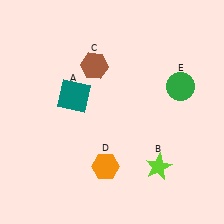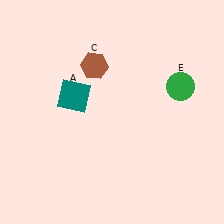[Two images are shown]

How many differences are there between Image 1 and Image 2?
There are 2 differences between the two images.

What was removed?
The orange hexagon (D), the lime star (B) were removed in Image 2.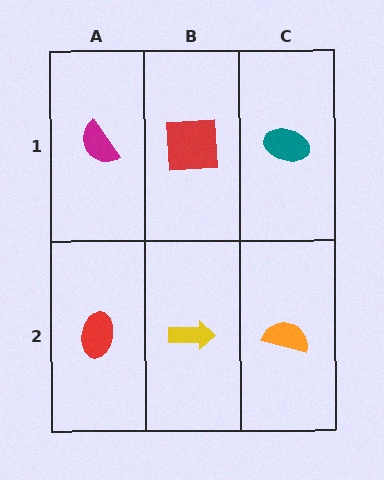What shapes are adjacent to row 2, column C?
A teal ellipse (row 1, column C), a yellow arrow (row 2, column B).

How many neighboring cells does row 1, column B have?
3.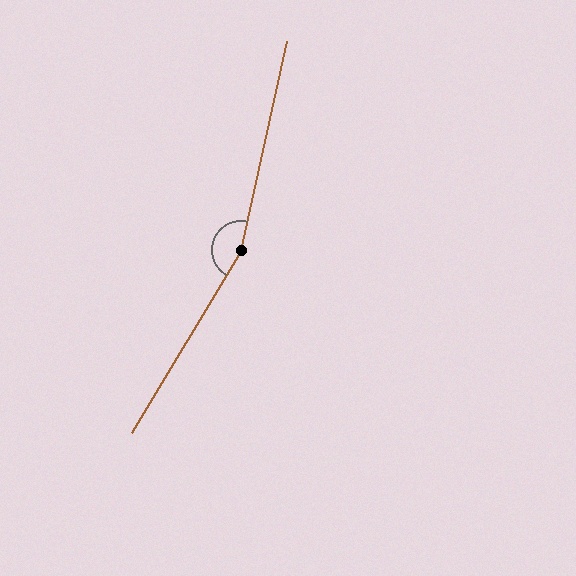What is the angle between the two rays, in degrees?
Approximately 162 degrees.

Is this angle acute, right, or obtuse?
It is obtuse.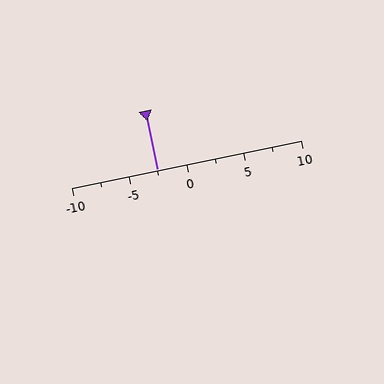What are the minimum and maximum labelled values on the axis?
The axis runs from -10 to 10.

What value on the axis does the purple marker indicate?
The marker indicates approximately -2.5.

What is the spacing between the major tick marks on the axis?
The major ticks are spaced 5 apart.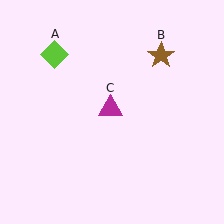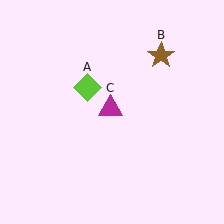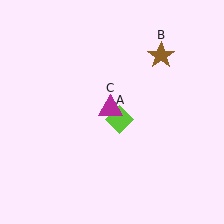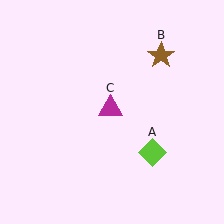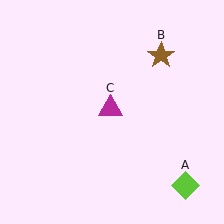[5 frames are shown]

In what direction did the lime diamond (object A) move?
The lime diamond (object A) moved down and to the right.